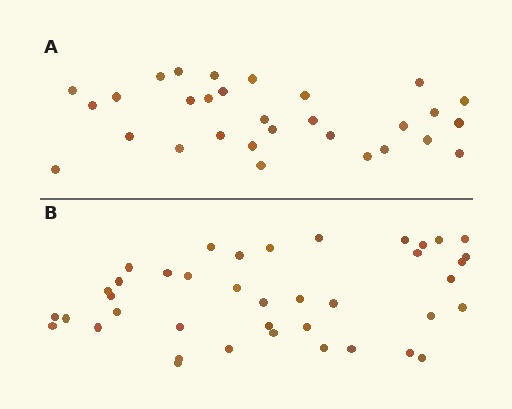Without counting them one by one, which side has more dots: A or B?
Region B (the bottom region) has more dots.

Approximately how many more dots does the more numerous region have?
Region B has roughly 10 or so more dots than region A.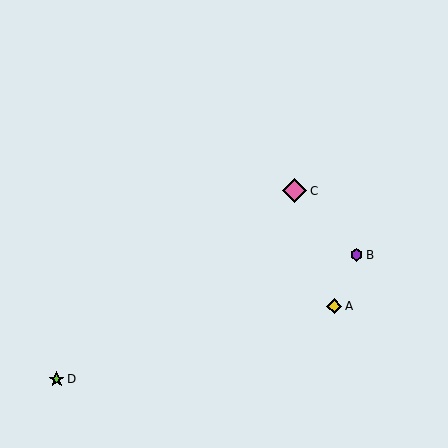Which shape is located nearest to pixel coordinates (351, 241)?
The purple hexagon (labeled B) at (356, 255) is nearest to that location.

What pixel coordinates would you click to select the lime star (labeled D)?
Click at (57, 379) to select the lime star D.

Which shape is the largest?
The pink diamond (labeled C) is the largest.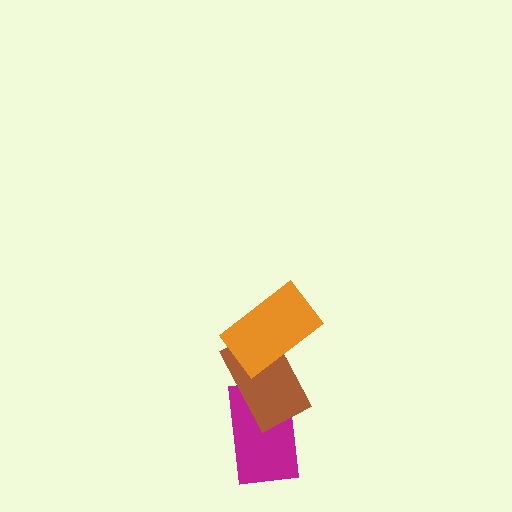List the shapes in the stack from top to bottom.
From top to bottom: the orange rectangle, the brown rectangle, the magenta rectangle.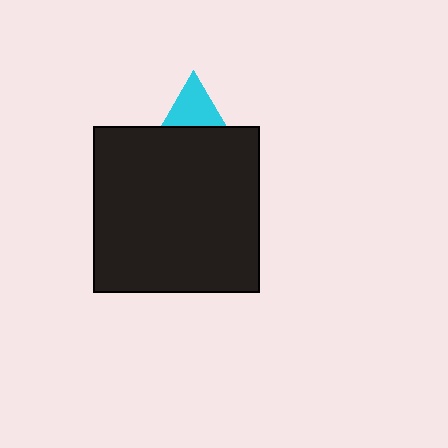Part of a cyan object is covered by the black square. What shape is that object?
It is a triangle.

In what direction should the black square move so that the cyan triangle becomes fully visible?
The black square should move down. That is the shortest direction to clear the overlap and leave the cyan triangle fully visible.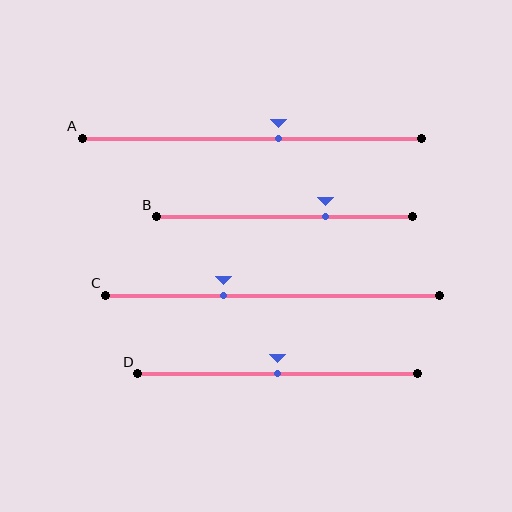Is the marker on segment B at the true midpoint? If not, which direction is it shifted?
No, the marker on segment B is shifted to the right by about 16% of the segment length.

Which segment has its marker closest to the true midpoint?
Segment D has its marker closest to the true midpoint.